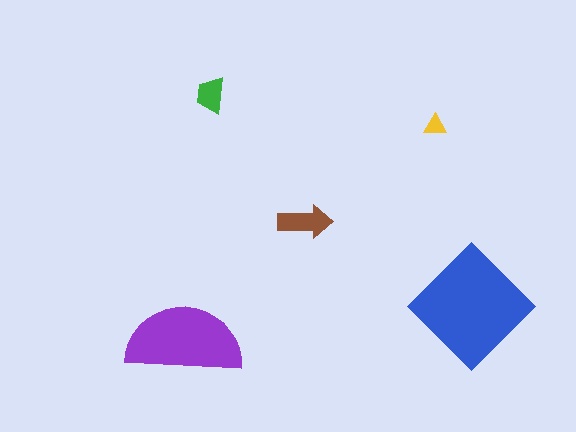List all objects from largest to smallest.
The blue diamond, the purple semicircle, the brown arrow, the green trapezoid, the yellow triangle.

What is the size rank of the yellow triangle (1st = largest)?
5th.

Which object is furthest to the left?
The purple semicircle is leftmost.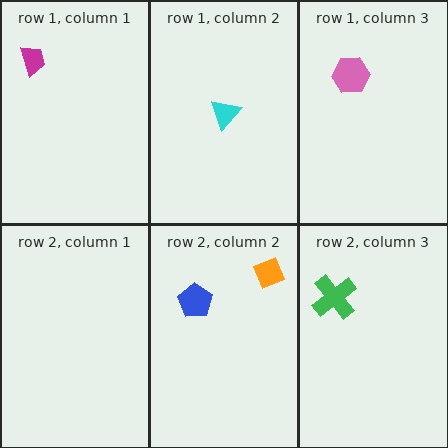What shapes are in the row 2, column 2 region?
The orange diamond, the blue pentagon.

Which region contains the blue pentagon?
The row 2, column 2 region.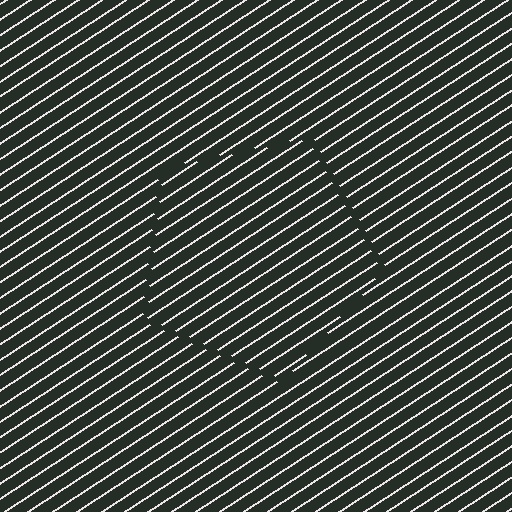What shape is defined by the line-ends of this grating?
An illusory pentagon. The interior of the shape contains the same grating, shifted by half a period — the contour is defined by the phase discontinuity where line-ends from the inner and outer gratings abut.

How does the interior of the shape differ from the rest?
The interior of the shape contains the same grating, shifted by half a period — the contour is defined by the phase discontinuity where line-ends from the inner and outer gratings abut.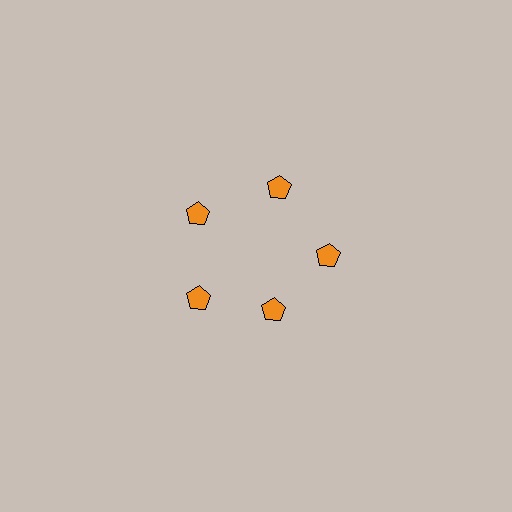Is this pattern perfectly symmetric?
No. The 5 orange pentagons are arranged in a ring, but one element near the 5 o'clock position is pulled inward toward the center, breaking the 5-fold rotational symmetry.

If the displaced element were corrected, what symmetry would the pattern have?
It would have 5-fold rotational symmetry — the pattern would map onto itself every 72 degrees.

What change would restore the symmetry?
The symmetry would be restored by moving it outward, back onto the ring so that all 5 pentagons sit at equal angles and equal distance from the center.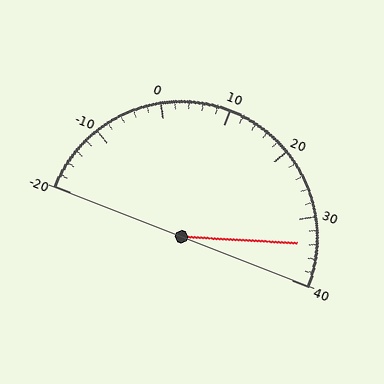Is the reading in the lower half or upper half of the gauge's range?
The reading is in the upper half of the range (-20 to 40).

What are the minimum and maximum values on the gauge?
The gauge ranges from -20 to 40.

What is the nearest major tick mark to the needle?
The nearest major tick mark is 30.